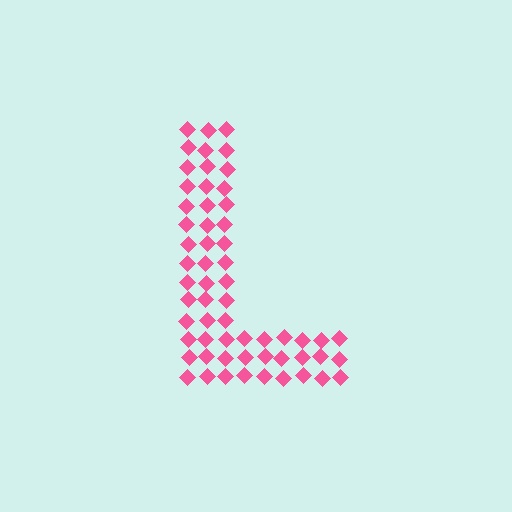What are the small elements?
The small elements are diamonds.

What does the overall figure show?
The overall figure shows the letter L.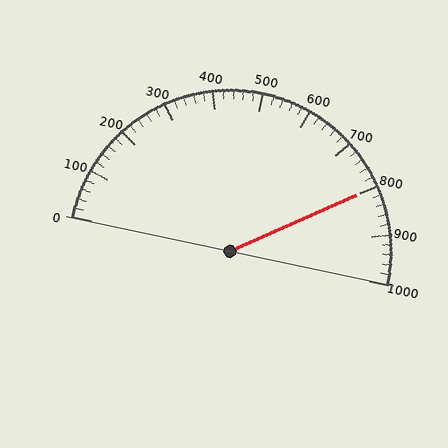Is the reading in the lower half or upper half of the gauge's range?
The reading is in the upper half of the range (0 to 1000).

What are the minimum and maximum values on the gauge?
The gauge ranges from 0 to 1000.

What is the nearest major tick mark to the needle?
The nearest major tick mark is 800.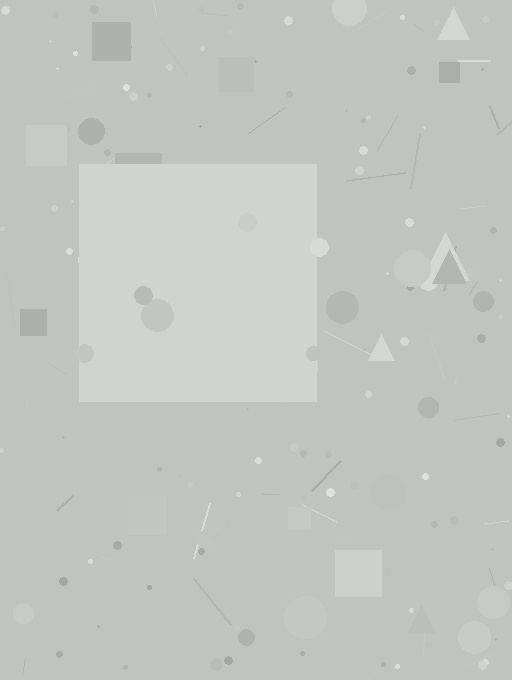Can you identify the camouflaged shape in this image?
The camouflaged shape is a square.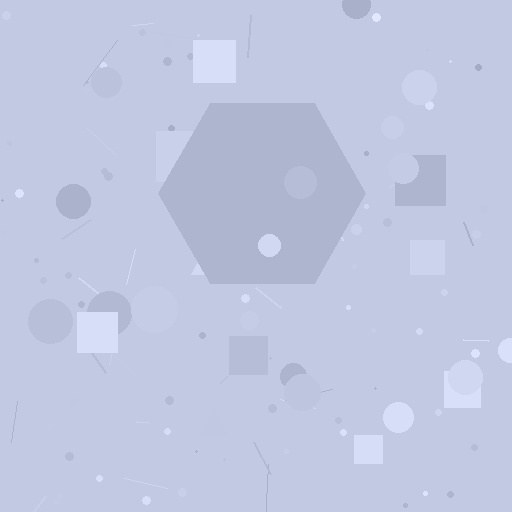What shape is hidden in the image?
A hexagon is hidden in the image.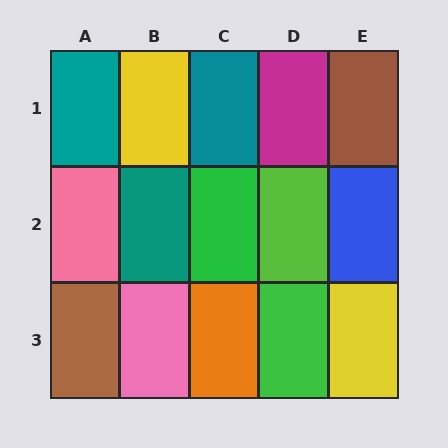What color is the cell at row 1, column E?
Brown.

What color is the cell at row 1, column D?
Magenta.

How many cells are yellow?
2 cells are yellow.